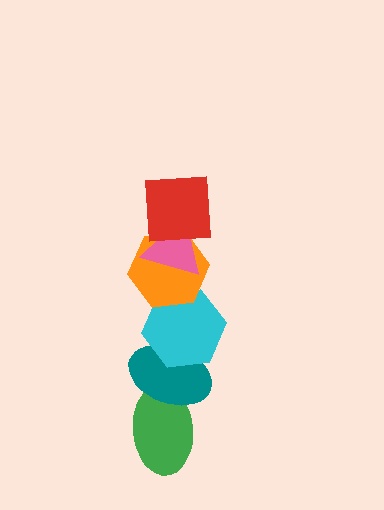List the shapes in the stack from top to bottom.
From top to bottom: the red square, the pink triangle, the orange hexagon, the cyan hexagon, the teal ellipse, the green ellipse.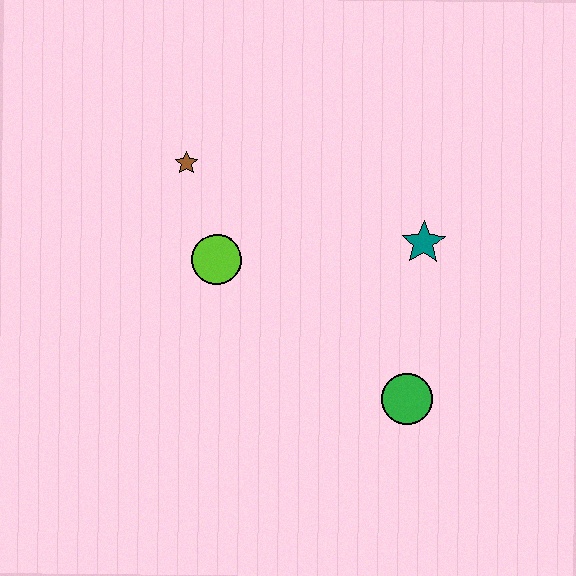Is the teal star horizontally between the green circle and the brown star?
No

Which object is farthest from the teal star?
The brown star is farthest from the teal star.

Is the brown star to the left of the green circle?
Yes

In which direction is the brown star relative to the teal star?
The brown star is to the left of the teal star.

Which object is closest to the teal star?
The green circle is closest to the teal star.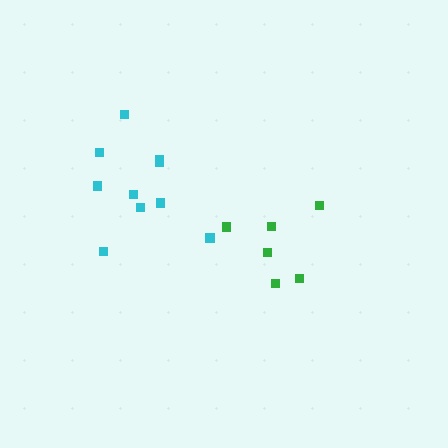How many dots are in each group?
Group 1: 10 dots, Group 2: 6 dots (16 total).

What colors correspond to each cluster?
The clusters are colored: cyan, green.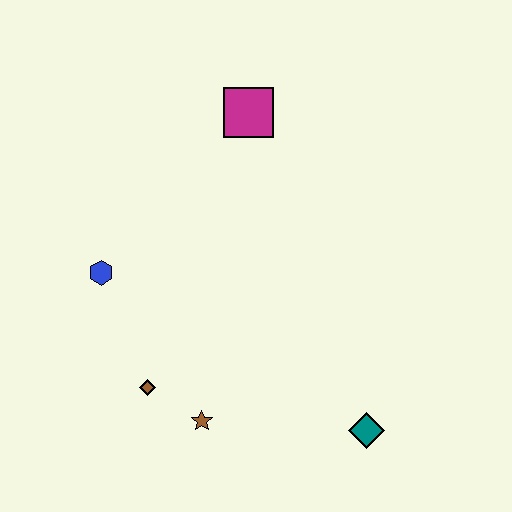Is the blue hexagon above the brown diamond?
Yes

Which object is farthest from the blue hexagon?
The teal diamond is farthest from the blue hexagon.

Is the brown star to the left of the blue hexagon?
No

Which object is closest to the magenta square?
The blue hexagon is closest to the magenta square.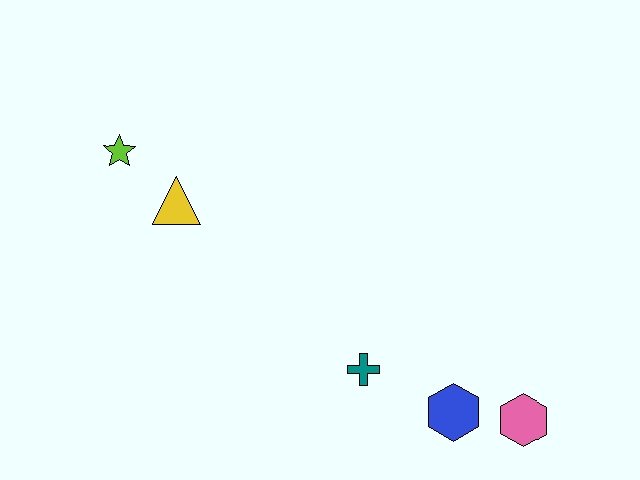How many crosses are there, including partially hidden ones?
There is 1 cross.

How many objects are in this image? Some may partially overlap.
There are 5 objects.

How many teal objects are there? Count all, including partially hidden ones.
There is 1 teal object.